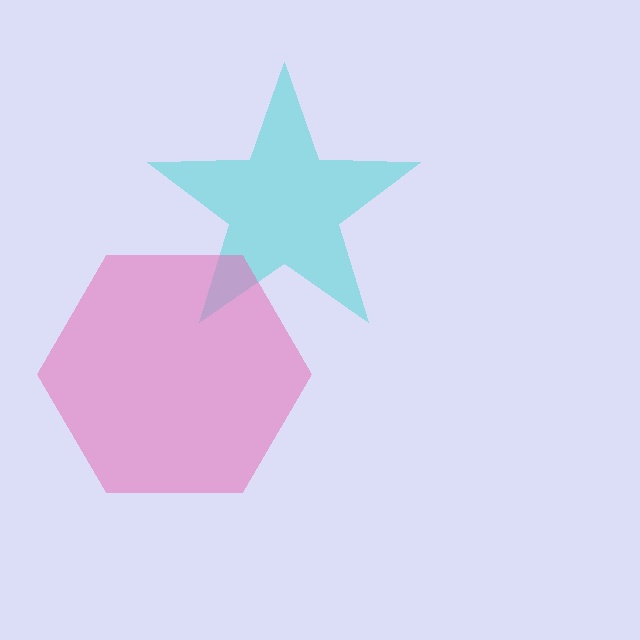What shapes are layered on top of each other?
The layered shapes are: a cyan star, a pink hexagon.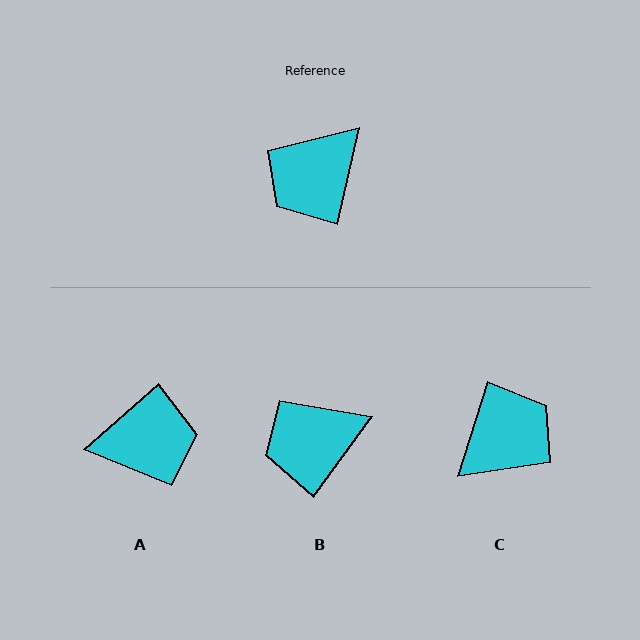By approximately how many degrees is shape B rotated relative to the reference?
Approximately 24 degrees clockwise.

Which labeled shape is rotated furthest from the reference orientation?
C, about 175 degrees away.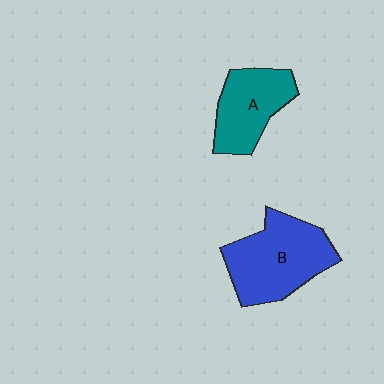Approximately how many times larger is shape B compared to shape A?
Approximately 1.4 times.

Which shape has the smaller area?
Shape A (teal).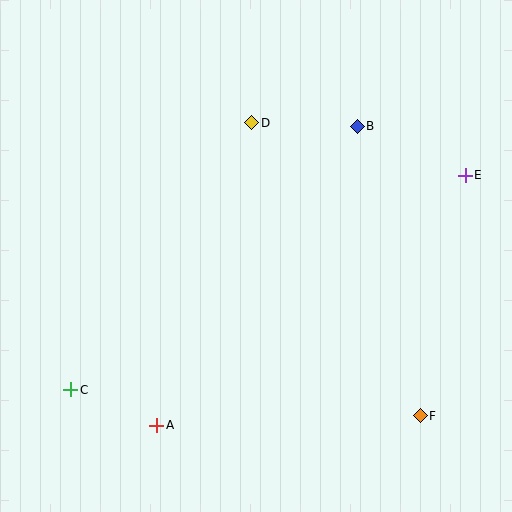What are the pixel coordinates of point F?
Point F is at (420, 416).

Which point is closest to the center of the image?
Point D at (252, 123) is closest to the center.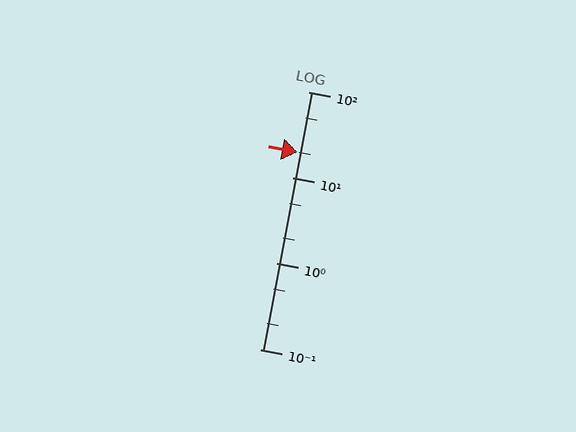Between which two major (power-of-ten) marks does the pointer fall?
The pointer is between 10 and 100.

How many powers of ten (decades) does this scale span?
The scale spans 3 decades, from 0.1 to 100.